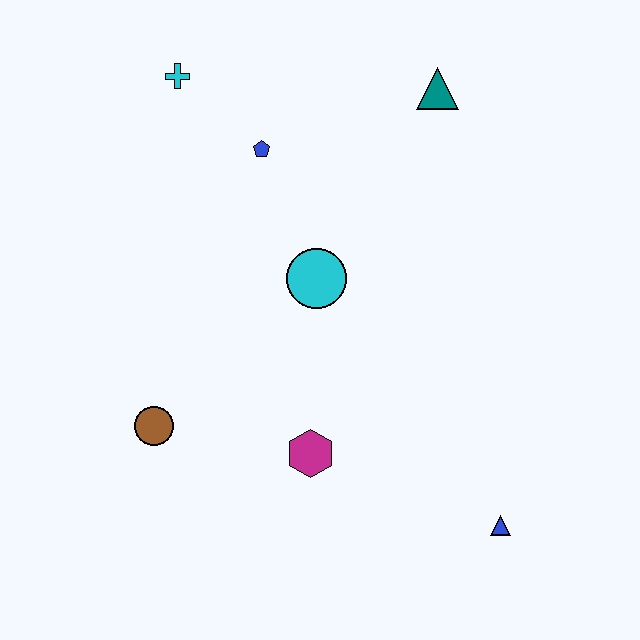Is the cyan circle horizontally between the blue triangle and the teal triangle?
No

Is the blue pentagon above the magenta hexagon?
Yes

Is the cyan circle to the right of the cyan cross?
Yes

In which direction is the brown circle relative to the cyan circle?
The brown circle is to the left of the cyan circle.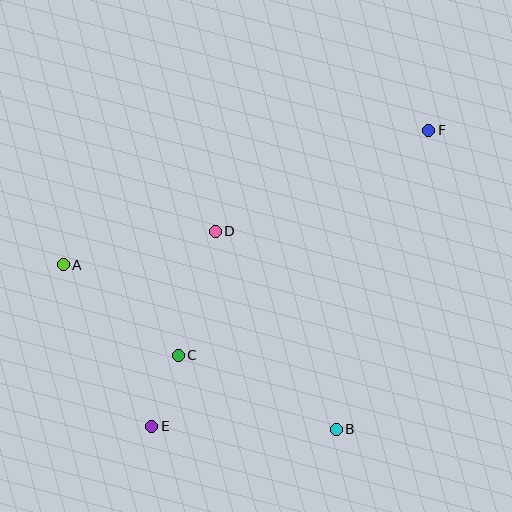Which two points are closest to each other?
Points C and E are closest to each other.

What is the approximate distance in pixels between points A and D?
The distance between A and D is approximately 156 pixels.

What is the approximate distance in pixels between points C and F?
The distance between C and F is approximately 337 pixels.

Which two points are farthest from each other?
Points E and F are farthest from each other.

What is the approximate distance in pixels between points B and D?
The distance between B and D is approximately 232 pixels.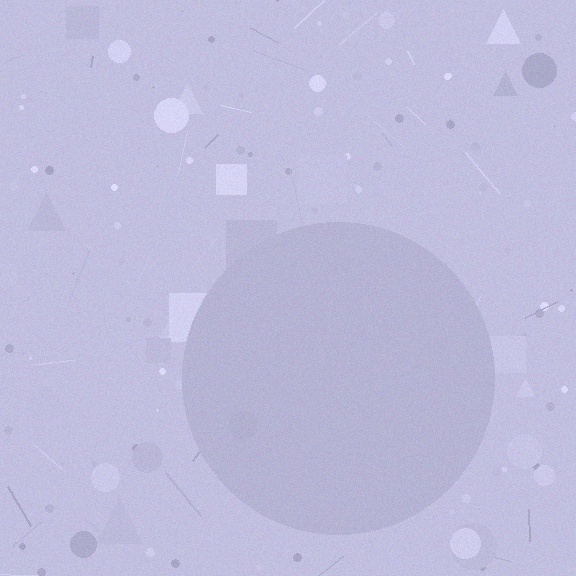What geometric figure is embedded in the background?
A circle is embedded in the background.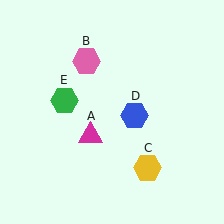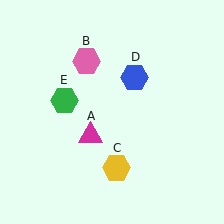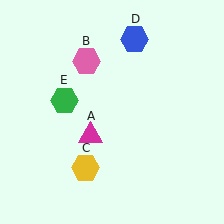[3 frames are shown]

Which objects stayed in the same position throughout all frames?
Magenta triangle (object A) and pink hexagon (object B) and green hexagon (object E) remained stationary.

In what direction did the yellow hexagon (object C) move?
The yellow hexagon (object C) moved left.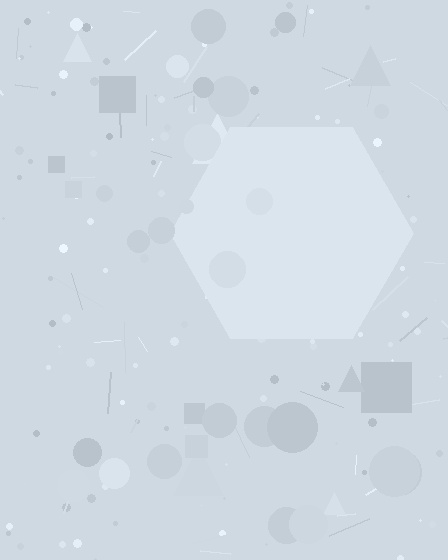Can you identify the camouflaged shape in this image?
The camouflaged shape is a hexagon.